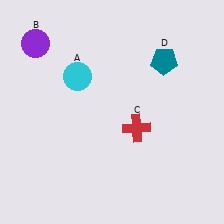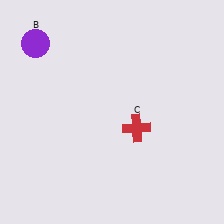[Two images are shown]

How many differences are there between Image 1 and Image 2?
There are 2 differences between the two images.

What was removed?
The cyan circle (A), the teal pentagon (D) were removed in Image 2.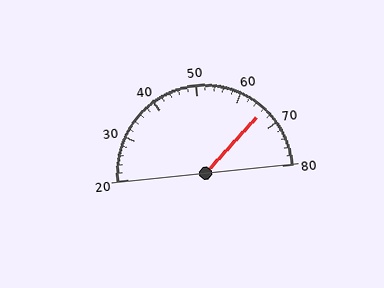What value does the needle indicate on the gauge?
The needle indicates approximately 66.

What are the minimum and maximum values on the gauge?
The gauge ranges from 20 to 80.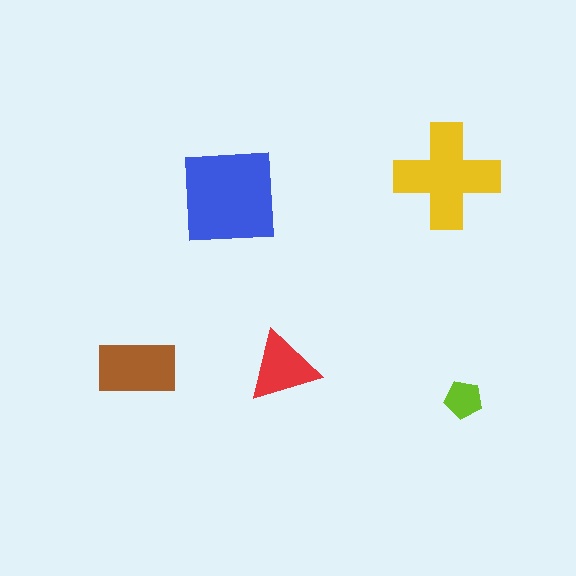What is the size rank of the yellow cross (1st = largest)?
2nd.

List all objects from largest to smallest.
The blue square, the yellow cross, the brown rectangle, the red triangle, the lime pentagon.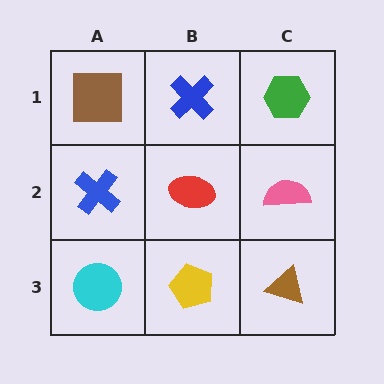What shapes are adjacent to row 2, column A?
A brown square (row 1, column A), a cyan circle (row 3, column A), a red ellipse (row 2, column B).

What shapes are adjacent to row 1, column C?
A pink semicircle (row 2, column C), a blue cross (row 1, column B).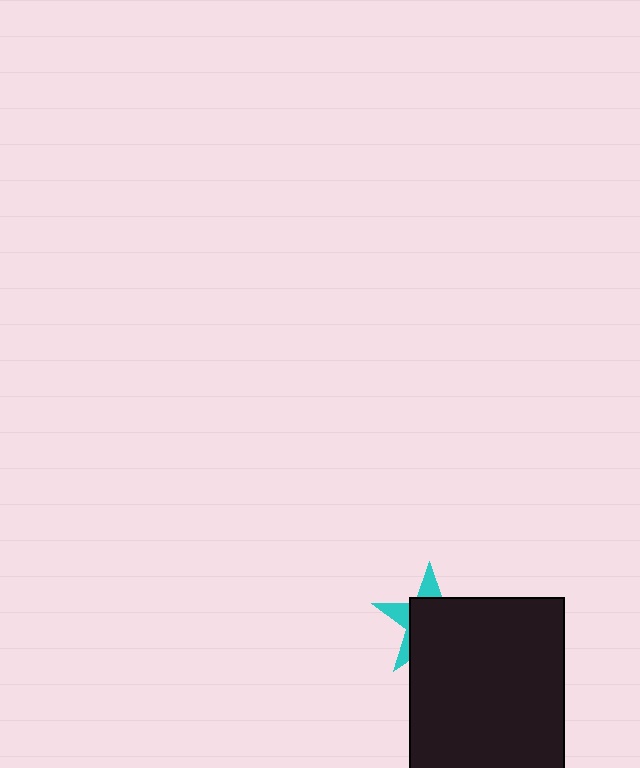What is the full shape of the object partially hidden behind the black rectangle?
The partially hidden object is a cyan star.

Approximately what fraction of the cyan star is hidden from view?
Roughly 69% of the cyan star is hidden behind the black rectangle.